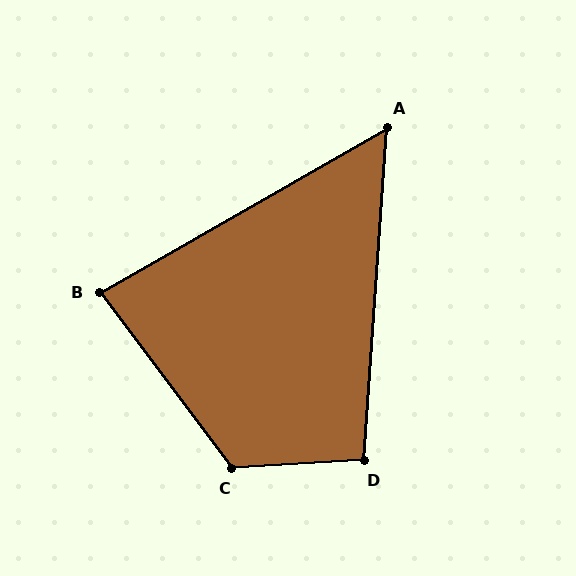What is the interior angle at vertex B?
Approximately 83 degrees (acute).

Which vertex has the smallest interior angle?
A, at approximately 56 degrees.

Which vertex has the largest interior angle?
C, at approximately 124 degrees.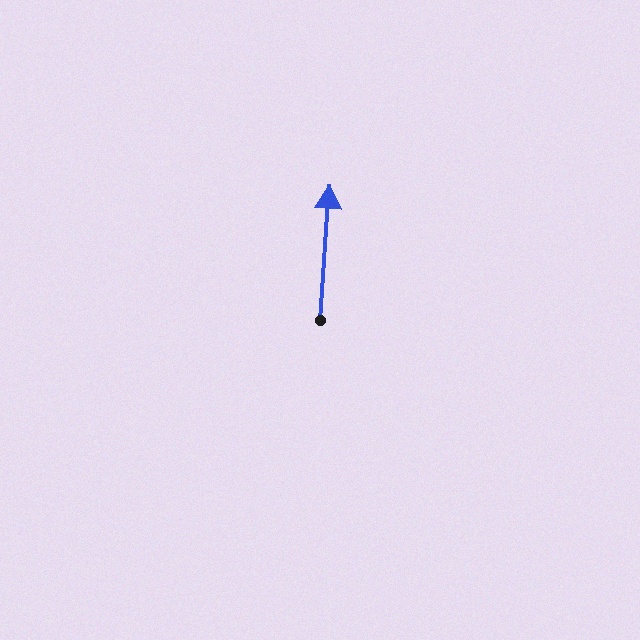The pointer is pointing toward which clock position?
Roughly 12 o'clock.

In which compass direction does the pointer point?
North.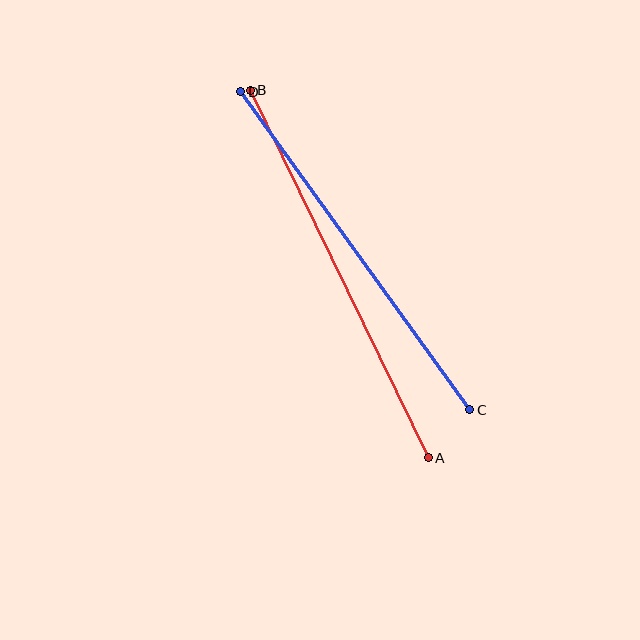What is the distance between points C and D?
The distance is approximately 392 pixels.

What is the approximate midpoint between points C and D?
The midpoint is at approximately (355, 251) pixels.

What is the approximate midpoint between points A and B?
The midpoint is at approximately (339, 274) pixels.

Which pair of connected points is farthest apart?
Points A and B are farthest apart.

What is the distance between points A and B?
The distance is approximately 408 pixels.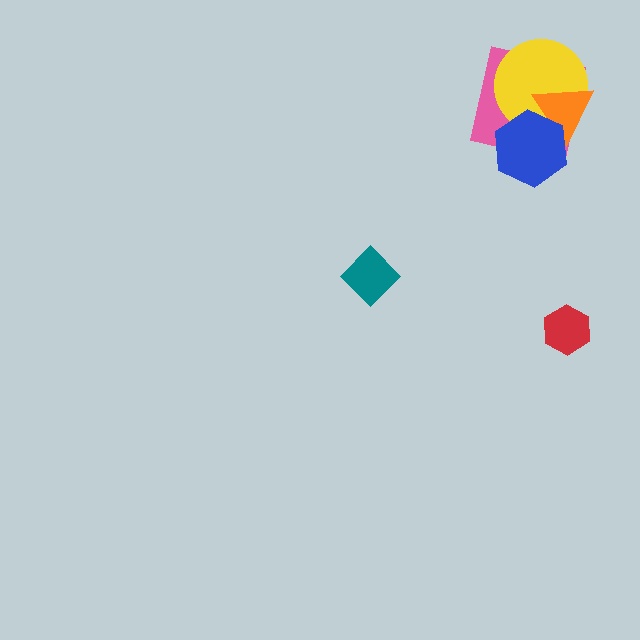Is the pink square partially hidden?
Yes, it is partially covered by another shape.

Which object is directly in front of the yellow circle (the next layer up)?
The orange triangle is directly in front of the yellow circle.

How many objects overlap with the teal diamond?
0 objects overlap with the teal diamond.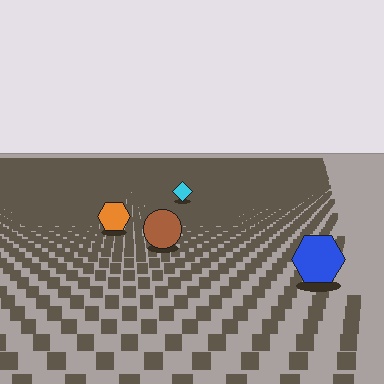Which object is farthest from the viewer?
The cyan diamond is farthest from the viewer. It appears smaller and the ground texture around it is denser.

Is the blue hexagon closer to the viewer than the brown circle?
Yes. The blue hexagon is closer — you can tell from the texture gradient: the ground texture is coarser near it.